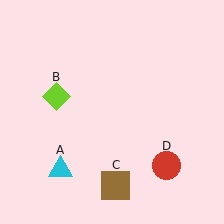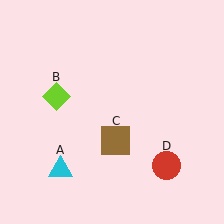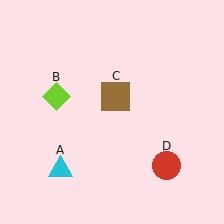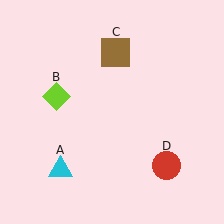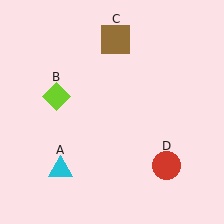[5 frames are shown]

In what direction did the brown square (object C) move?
The brown square (object C) moved up.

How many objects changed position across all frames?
1 object changed position: brown square (object C).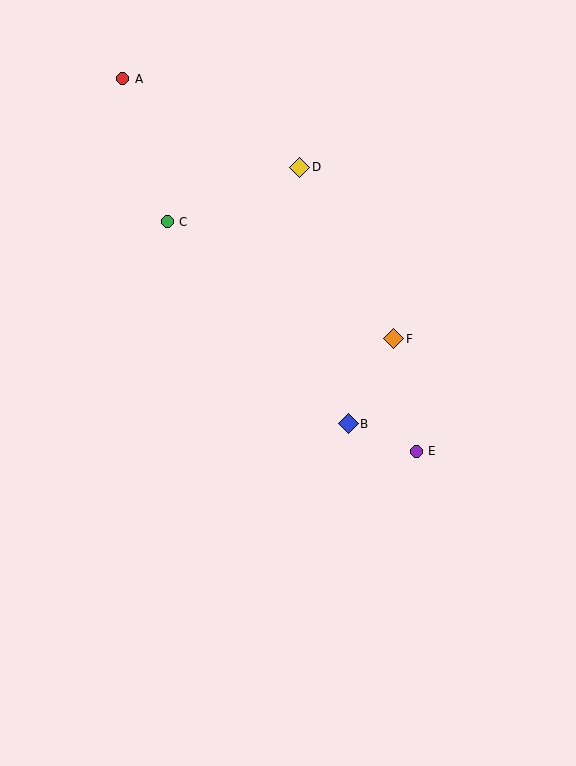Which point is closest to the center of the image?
Point B at (348, 424) is closest to the center.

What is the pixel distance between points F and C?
The distance between F and C is 255 pixels.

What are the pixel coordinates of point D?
Point D is at (300, 167).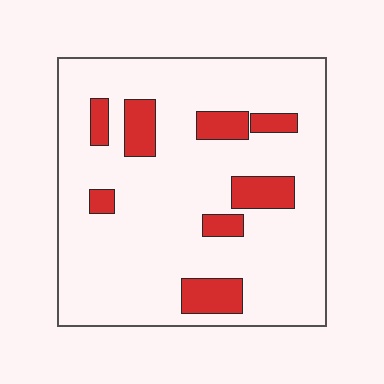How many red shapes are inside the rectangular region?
8.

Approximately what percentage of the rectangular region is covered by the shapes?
Approximately 15%.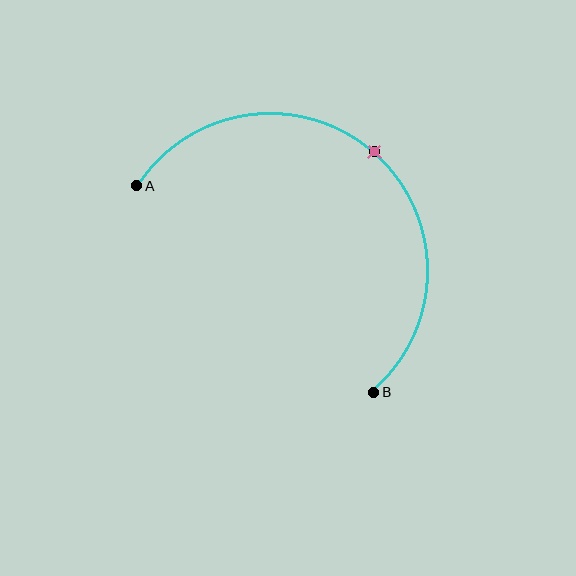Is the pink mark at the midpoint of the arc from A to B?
Yes. The pink mark lies on the arc at equal arc-length from both A and B — it is the arc midpoint.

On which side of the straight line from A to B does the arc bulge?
The arc bulges above and to the right of the straight line connecting A and B.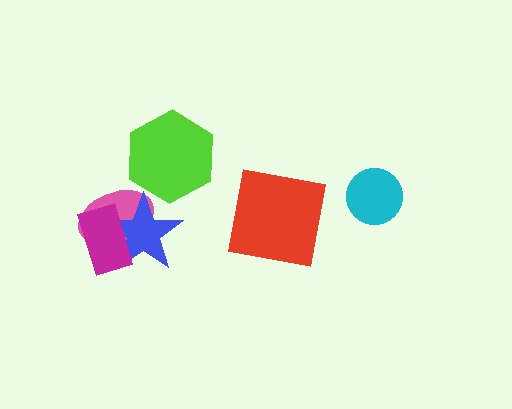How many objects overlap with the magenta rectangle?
2 objects overlap with the magenta rectangle.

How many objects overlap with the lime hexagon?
0 objects overlap with the lime hexagon.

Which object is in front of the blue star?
The magenta rectangle is in front of the blue star.